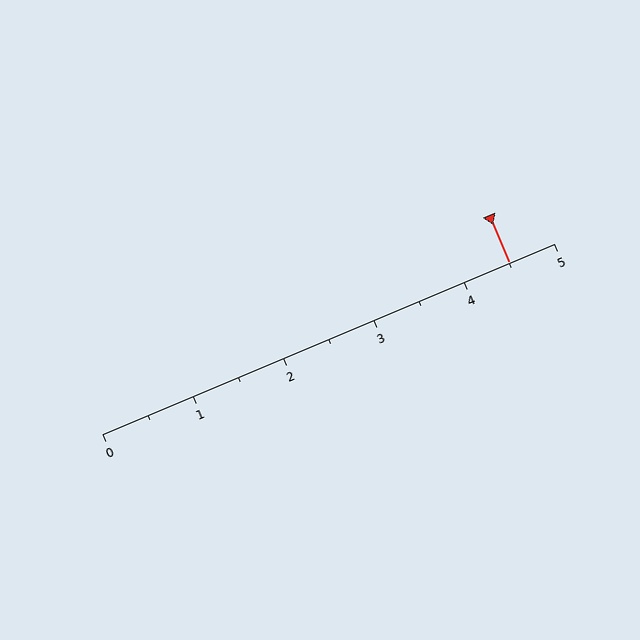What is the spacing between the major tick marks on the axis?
The major ticks are spaced 1 apart.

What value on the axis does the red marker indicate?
The marker indicates approximately 4.5.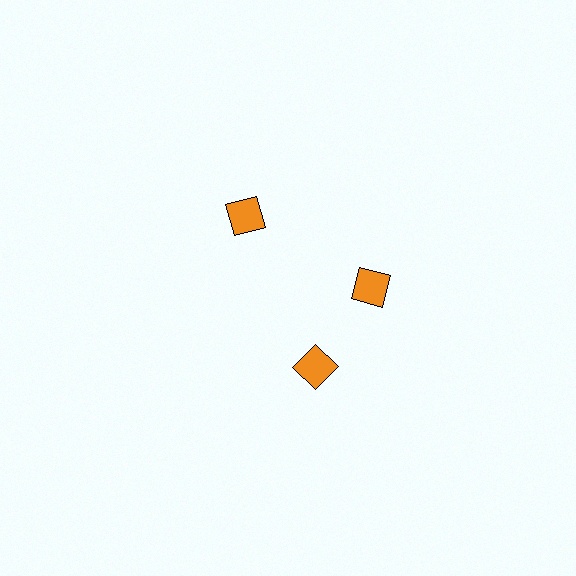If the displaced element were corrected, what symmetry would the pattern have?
It would have 3-fold rotational symmetry — the pattern would map onto itself every 120 degrees.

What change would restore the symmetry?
The symmetry would be restored by rotating it back into even spacing with its neighbors so that all 3 diamonds sit at equal angles and equal distance from the center.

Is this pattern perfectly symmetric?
No. The 3 orange diamonds are arranged in a ring, but one element near the 7 o'clock position is rotated out of alignment along the ring, breaking the 3-fold rotational symmetry.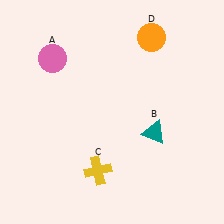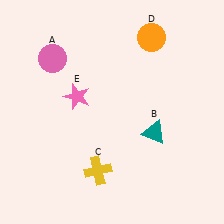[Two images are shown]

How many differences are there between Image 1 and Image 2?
There is 1 difference between the two images.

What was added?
A pink star (E) was added in Image 2.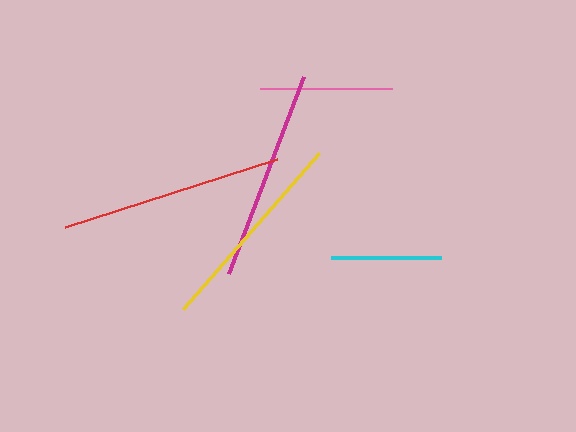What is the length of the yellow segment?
The yellow segment is approximately 207 pixels long.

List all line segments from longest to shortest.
From longest to shortest: red, magenta, yellow, pink, cyan.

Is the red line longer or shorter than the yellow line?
The red line is longer than the yellow line.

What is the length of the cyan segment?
The cyan segment is approximately 110 pixels long.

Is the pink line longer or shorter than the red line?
The red line is longer than the pink line.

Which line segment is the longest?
The red line is the longest at approximately 223 pixels.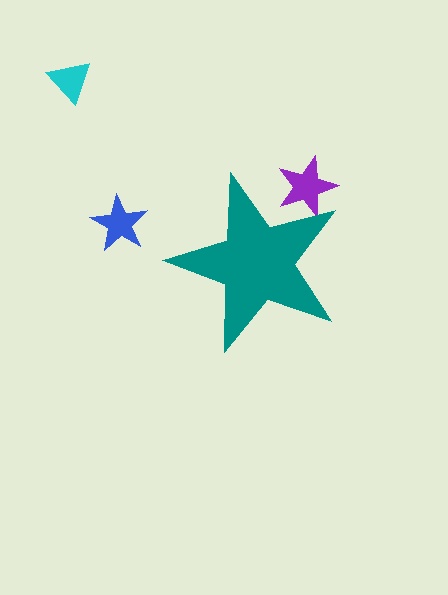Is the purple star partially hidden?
Yes, the purple star is partially hidden behind the teal star.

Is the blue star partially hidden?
No, the blue star is fully visible.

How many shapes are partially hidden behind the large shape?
1 shape is partially hidden.